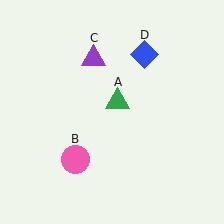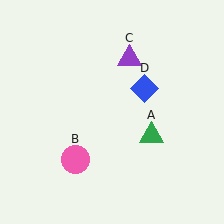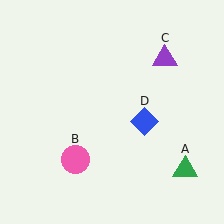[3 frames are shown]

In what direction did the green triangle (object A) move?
The green triangle (object A) moved down and to the right.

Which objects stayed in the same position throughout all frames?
Pink circle (object B) remained stationary.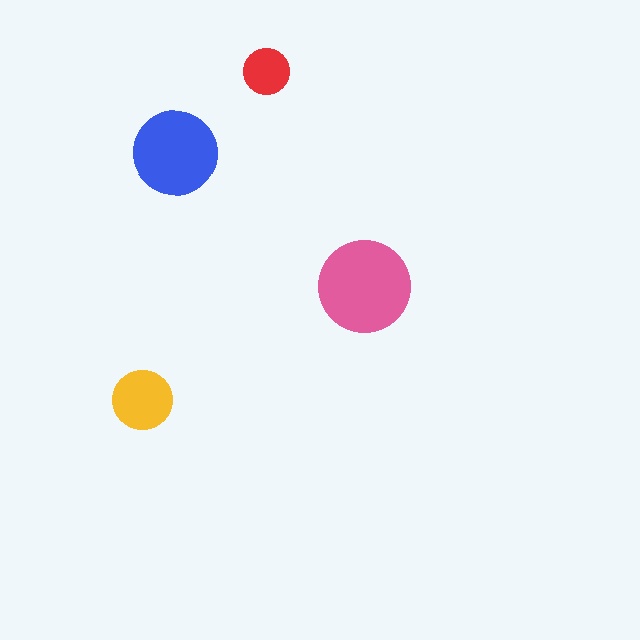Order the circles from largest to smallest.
the pink one, the blue one, the yellow one, the red one.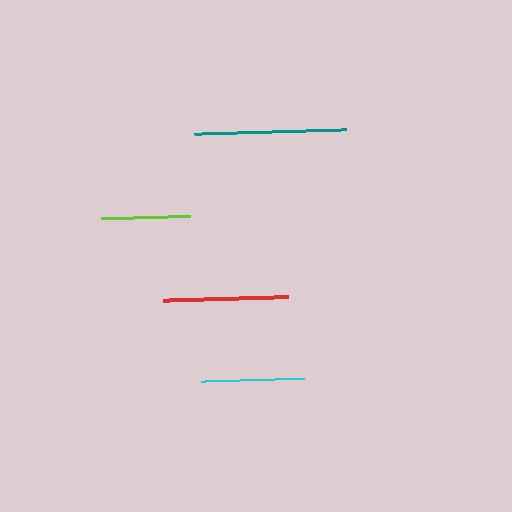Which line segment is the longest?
The teal line is the longest at approximately 152 pixels.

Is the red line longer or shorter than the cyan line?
The red line is longer than the cyan line.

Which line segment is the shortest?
The lime line is the shortest at approximately 89 pixels.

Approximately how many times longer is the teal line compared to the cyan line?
The teal line is approximately 1.5 times the length of the cyan line.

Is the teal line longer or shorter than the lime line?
The teal line is longer than the lime line.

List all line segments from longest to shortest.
From longest to shortest: teal, red, cyan, lime.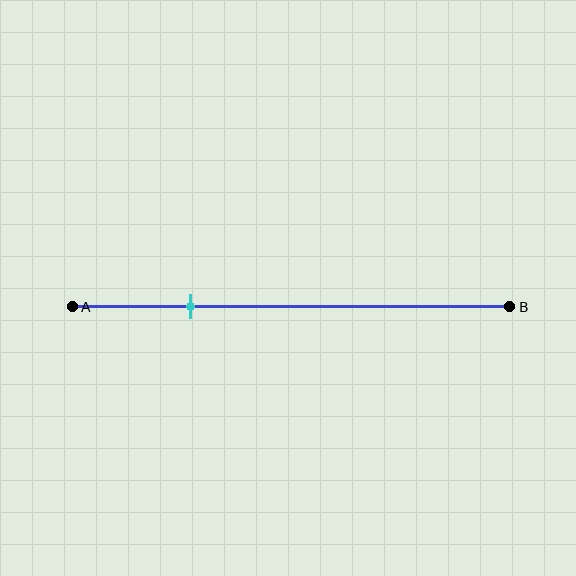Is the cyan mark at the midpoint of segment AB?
No, the mark is at about 25% from A, not at the 50% midpoint.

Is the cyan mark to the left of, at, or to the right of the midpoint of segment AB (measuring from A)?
The cyan mark is to the left of the midpoint of segment AB.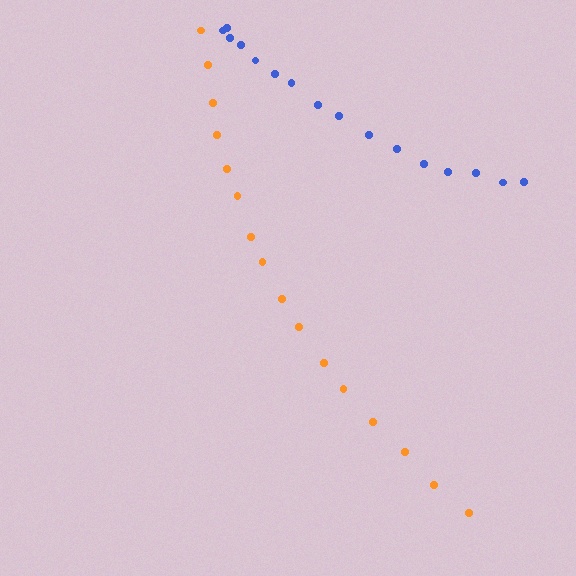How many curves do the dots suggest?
There are 2 distinct paths.